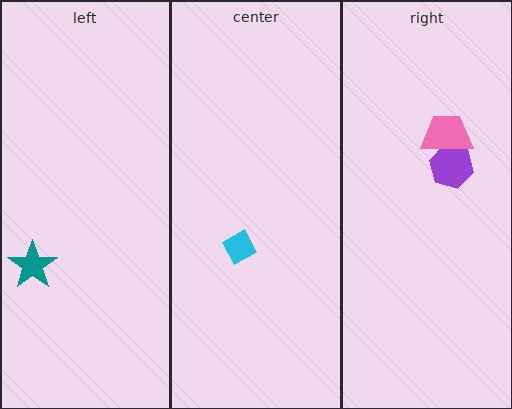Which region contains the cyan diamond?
The center region.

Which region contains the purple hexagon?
The right region.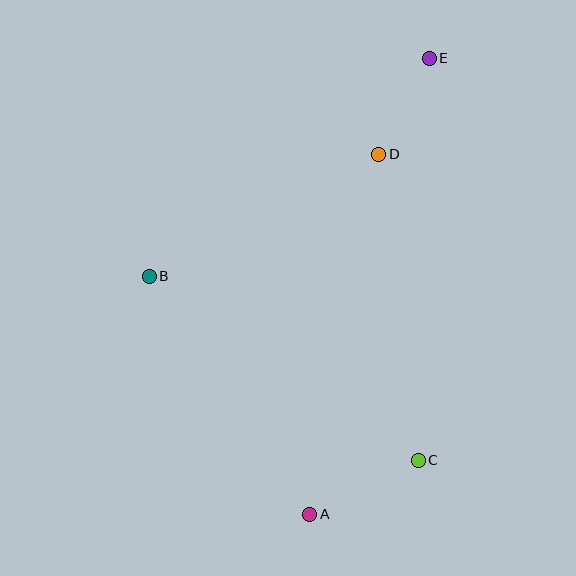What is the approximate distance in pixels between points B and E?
The distance between B and E is approximately 355 pixels.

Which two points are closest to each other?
Points D and E are closest to each other.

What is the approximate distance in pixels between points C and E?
The distance between C and E is approximately 402 pixels.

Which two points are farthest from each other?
Points A and E are farthest from each other.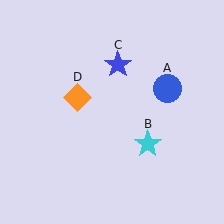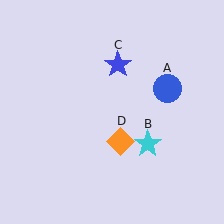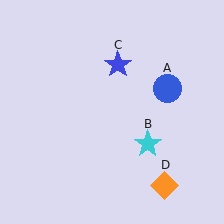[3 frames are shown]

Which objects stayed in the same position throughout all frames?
Blue circle (object A) and cyan star (object B) and blue star (object C) remained stationary.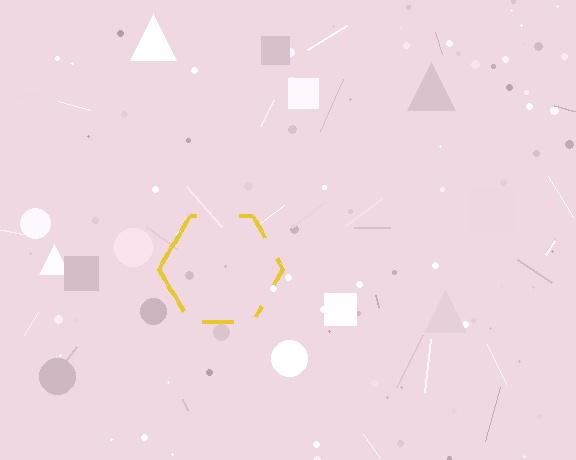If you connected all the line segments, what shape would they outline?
They would outline a hexagon.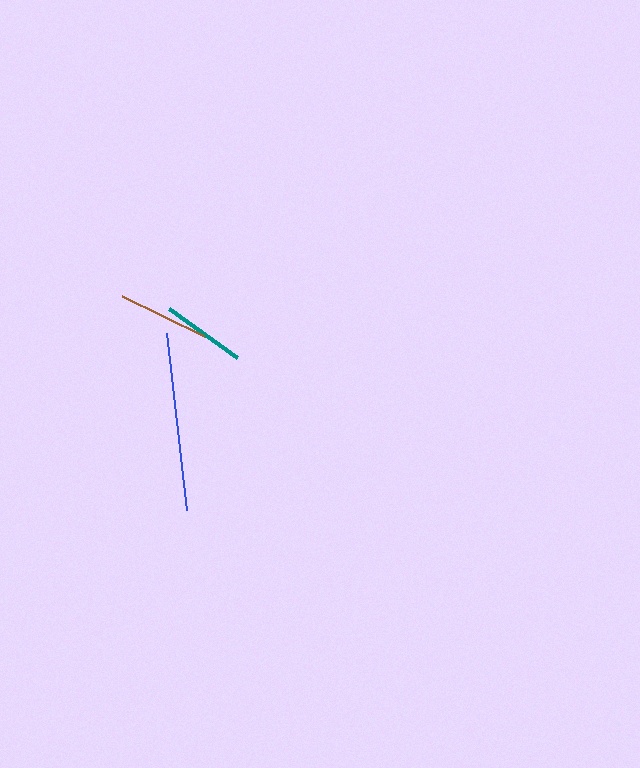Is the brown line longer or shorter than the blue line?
The blue line is longer than the brown line.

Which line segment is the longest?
The blue line is the longest at approximately 178 pixels.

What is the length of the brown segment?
The brown segment is approximately 91 pixels long.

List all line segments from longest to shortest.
From longest to shortest: blue, brown, teal.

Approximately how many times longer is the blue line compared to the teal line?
The blue line is approximately 2.1 times the length of the teal line.